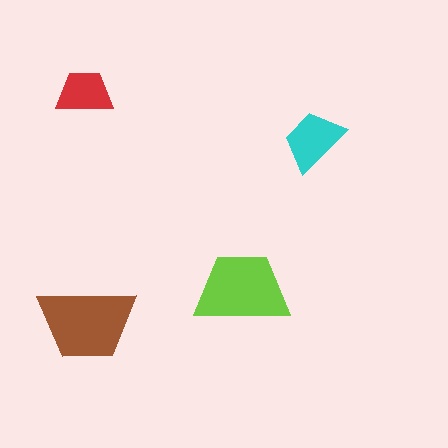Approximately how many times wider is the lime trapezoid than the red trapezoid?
About 1.5 times wider.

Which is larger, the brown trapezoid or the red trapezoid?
The brown one.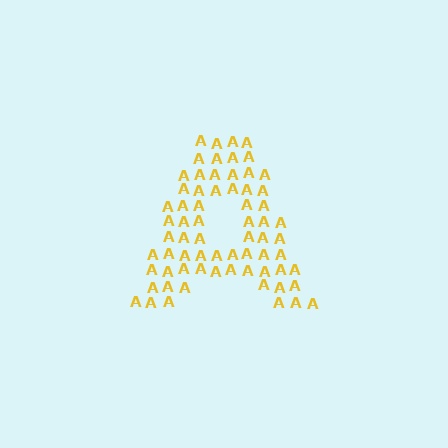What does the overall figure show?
The overall figure shows the letter A.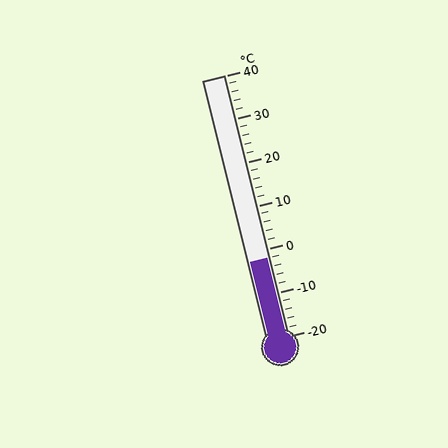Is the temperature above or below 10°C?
The temperature is below 10°C.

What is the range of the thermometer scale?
The thermometer scale ranges from -20°C to 40°C.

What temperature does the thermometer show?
The thermometer shows approximately -2°C.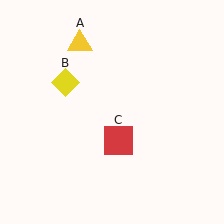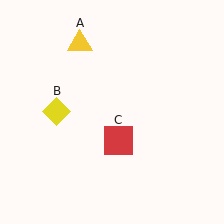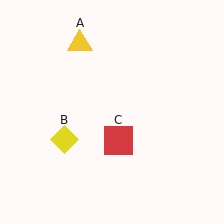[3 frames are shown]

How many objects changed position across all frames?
1 object changed position: yellow diamond (object B).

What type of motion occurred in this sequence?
The yellow diamond (object B) rotated counterclockwise around the center of the scene.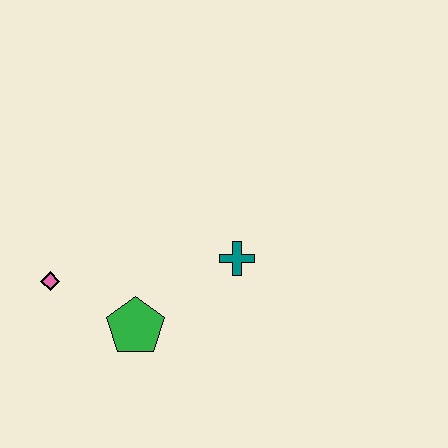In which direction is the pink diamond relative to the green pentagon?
The pink diamond is to the left of the green pentagon.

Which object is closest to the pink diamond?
The green pentagon is closest to the pink diamond.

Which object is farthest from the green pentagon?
The teal cross is farthest from the green pentagon.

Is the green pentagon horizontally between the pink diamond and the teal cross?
Yes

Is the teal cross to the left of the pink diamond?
No